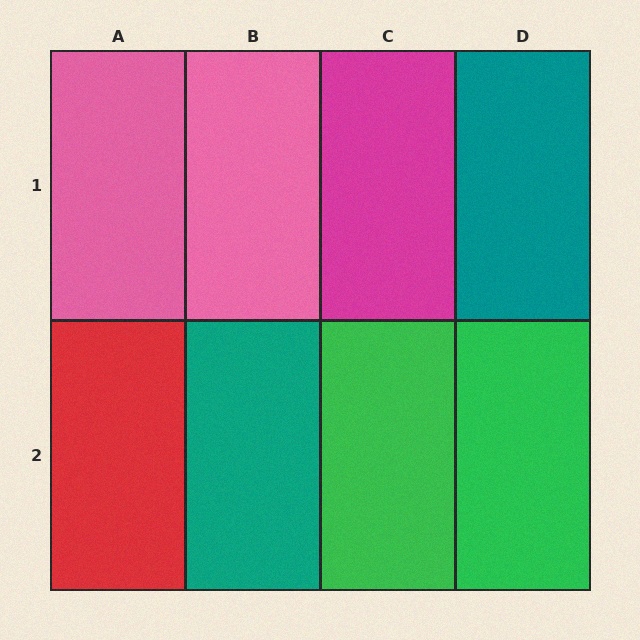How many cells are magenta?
1 cell is magenta.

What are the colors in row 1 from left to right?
Pink, pink, magenta, teal.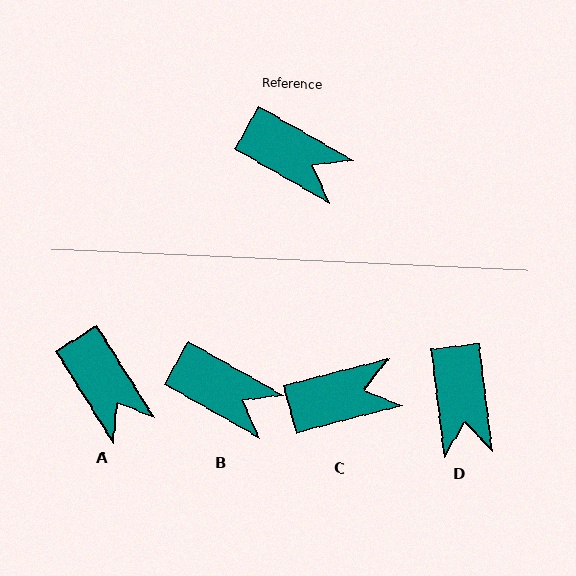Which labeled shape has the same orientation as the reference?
B.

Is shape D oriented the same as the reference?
No, it is off by about 53 degrees.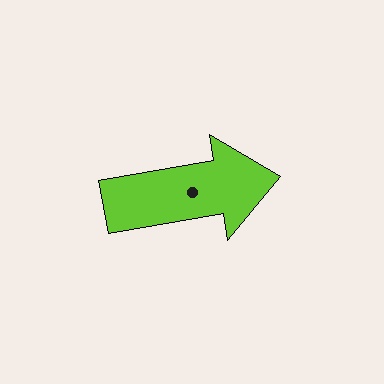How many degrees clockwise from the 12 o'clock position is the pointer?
Approximately 80 degrees.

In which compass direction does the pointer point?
East.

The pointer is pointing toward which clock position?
Roughly 3 o'clock.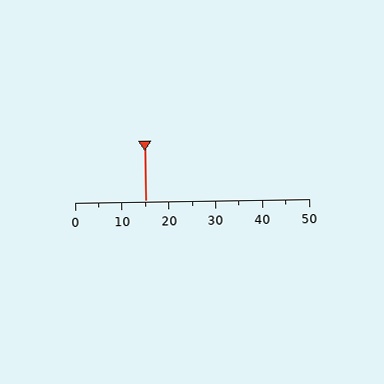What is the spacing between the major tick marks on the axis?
The major ticks are spaced 10 apart.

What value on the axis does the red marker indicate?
The marker indicates approximately 15.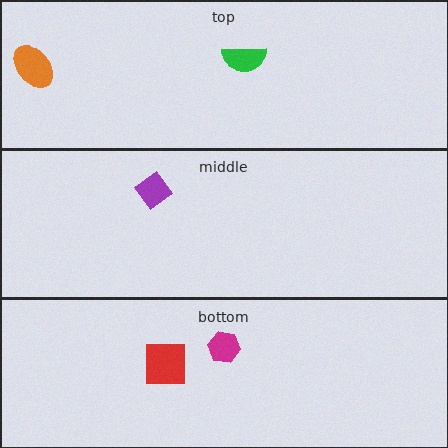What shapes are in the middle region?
The purple diamond.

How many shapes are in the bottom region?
2.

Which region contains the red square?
The bottom region.